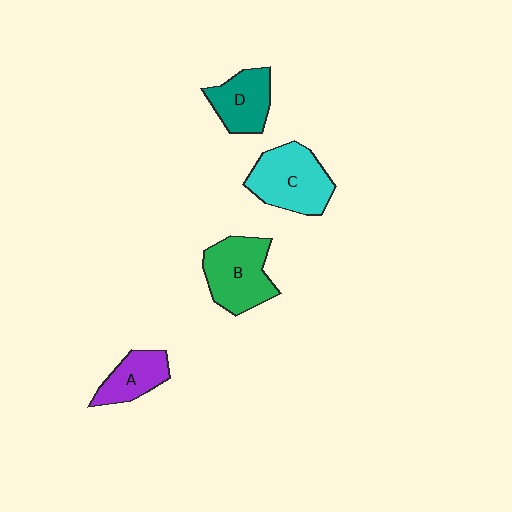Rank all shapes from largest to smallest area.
From largest to smallest: C (cyan), B (green), D (teal), A (purple).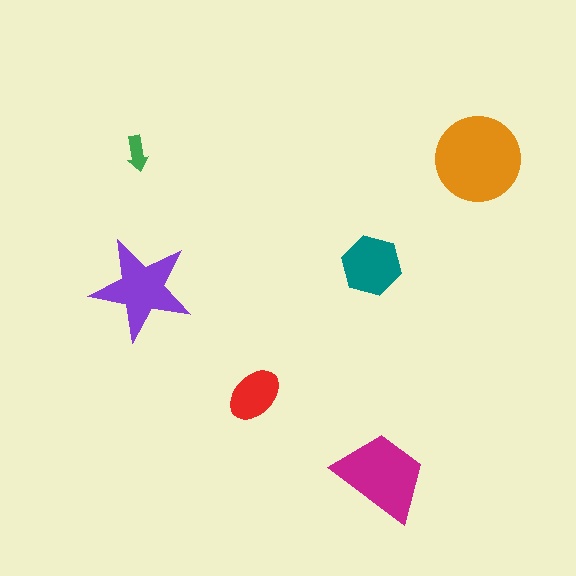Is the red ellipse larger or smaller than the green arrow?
Larger.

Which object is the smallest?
The green arrow.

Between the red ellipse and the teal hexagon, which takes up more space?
The teal hexagon.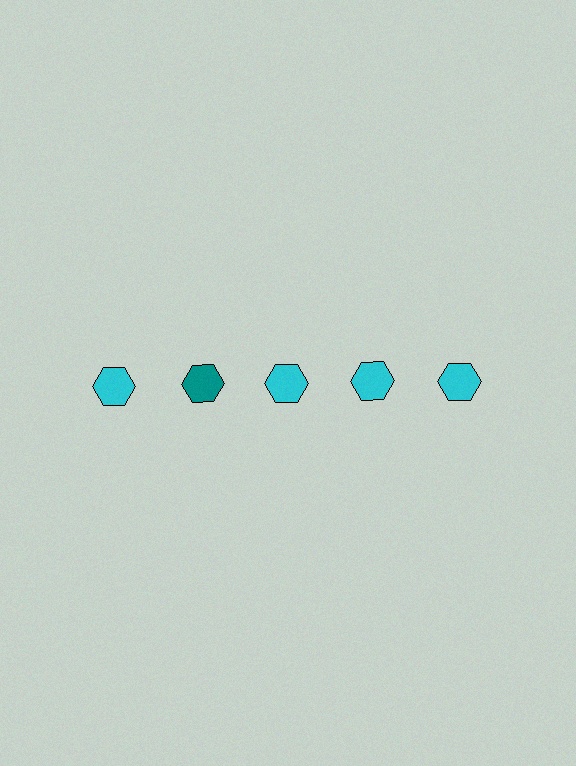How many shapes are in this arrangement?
There are 5 shapes arranged in a grid pattern.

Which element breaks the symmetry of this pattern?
The teal hexagon in the top row, second from left column breaks the symmetry. All other shapes are cyan hexagons.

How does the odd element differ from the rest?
It has a different color: teal instead of cyan.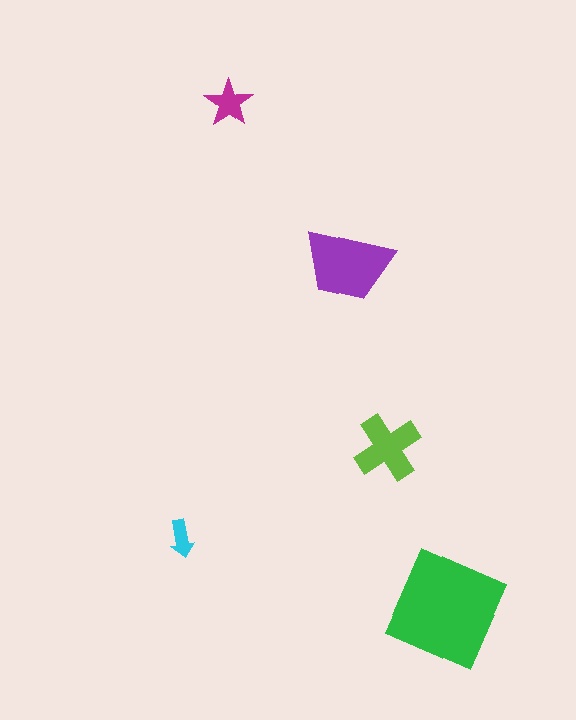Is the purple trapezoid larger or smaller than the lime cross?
Larger.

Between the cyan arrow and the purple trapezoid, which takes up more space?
The purple trapezoid.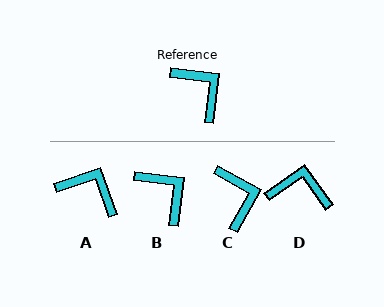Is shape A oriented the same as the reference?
No, it is off by about 26 degrees.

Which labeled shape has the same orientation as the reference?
B.